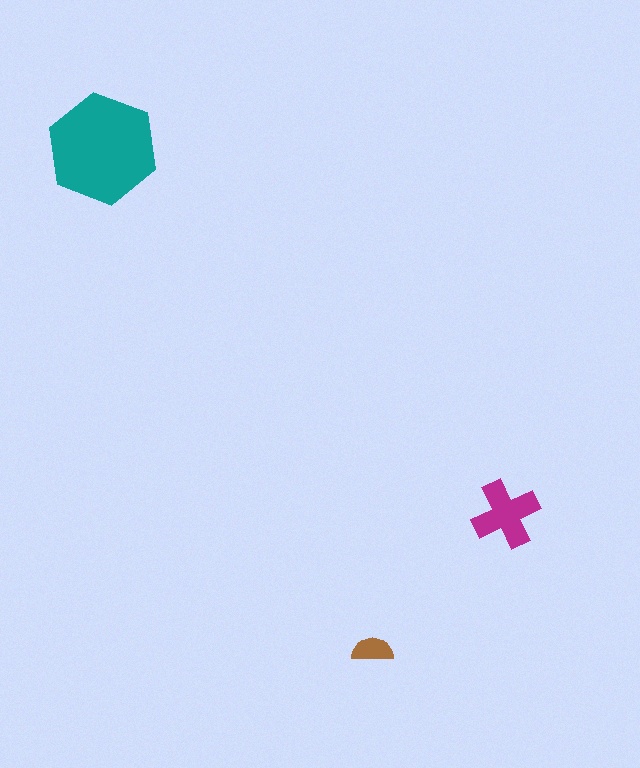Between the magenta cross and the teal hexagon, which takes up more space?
The teal hexagon.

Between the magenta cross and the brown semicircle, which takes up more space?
The magenta cross.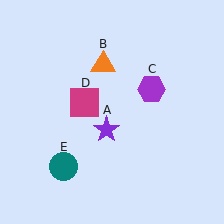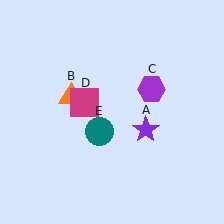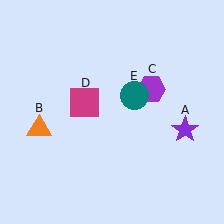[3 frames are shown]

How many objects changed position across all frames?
3 objects changed position: purple star (object A), orange triangle (object B), teal circle (object E).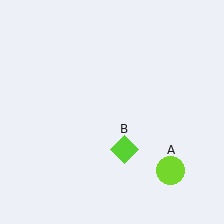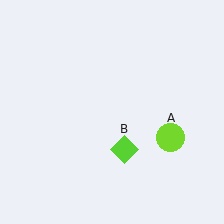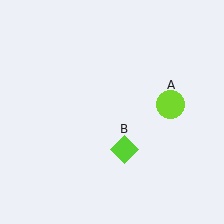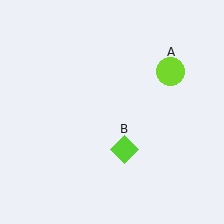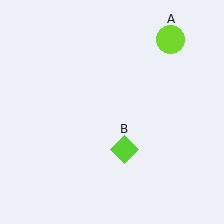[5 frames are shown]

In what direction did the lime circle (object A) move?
The lime circle (object A) moved up.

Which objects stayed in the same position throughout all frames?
Lime diamond (object B) remained stationary.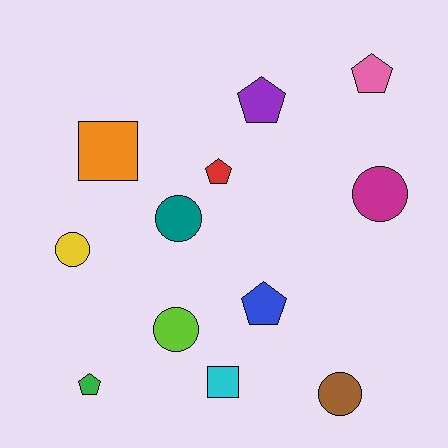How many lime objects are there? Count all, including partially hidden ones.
There is 1 lime object.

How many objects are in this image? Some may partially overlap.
There are 12 objects.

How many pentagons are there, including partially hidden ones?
There are 5 pentagons.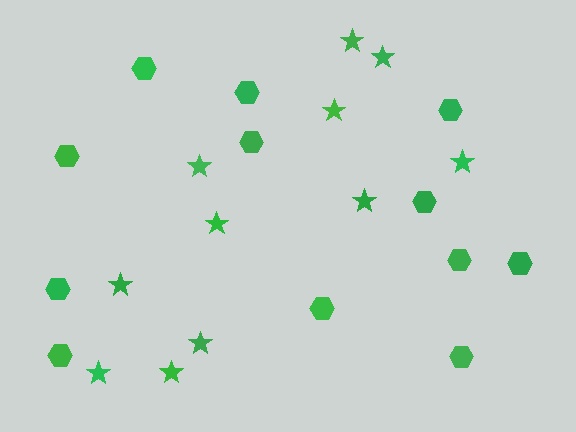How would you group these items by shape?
There are 2 groups: one group of hexagons (12) and one group of stars (11).